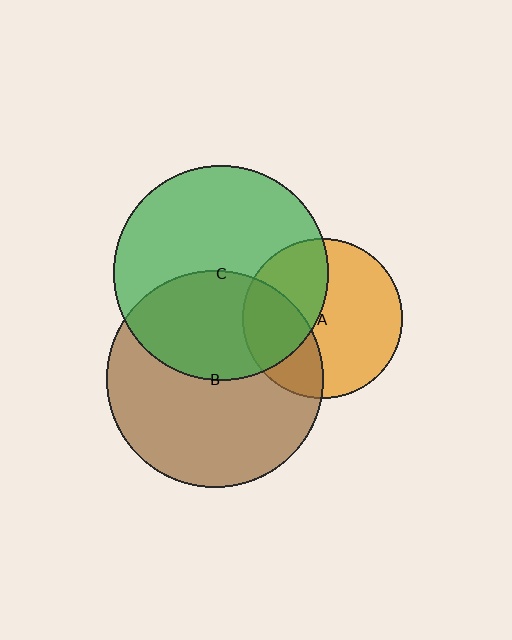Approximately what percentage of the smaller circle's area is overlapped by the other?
Approximately 30%.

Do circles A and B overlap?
Yes.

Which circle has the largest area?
Circle B (brown).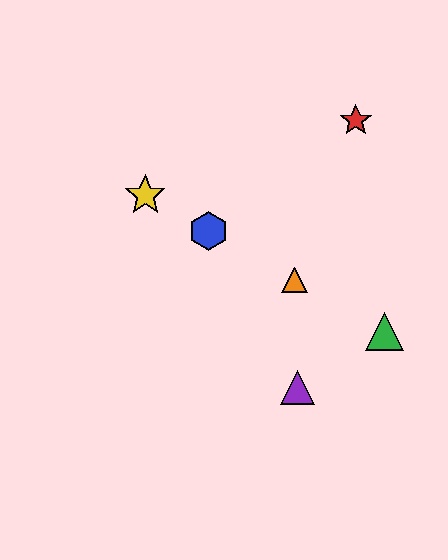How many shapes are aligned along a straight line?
4 shapes (the blue hexagon, the green triangle, the yellow star, the orange triangle) are aligned along a straight line.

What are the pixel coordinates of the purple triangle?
The purple triangle is at (298, 388).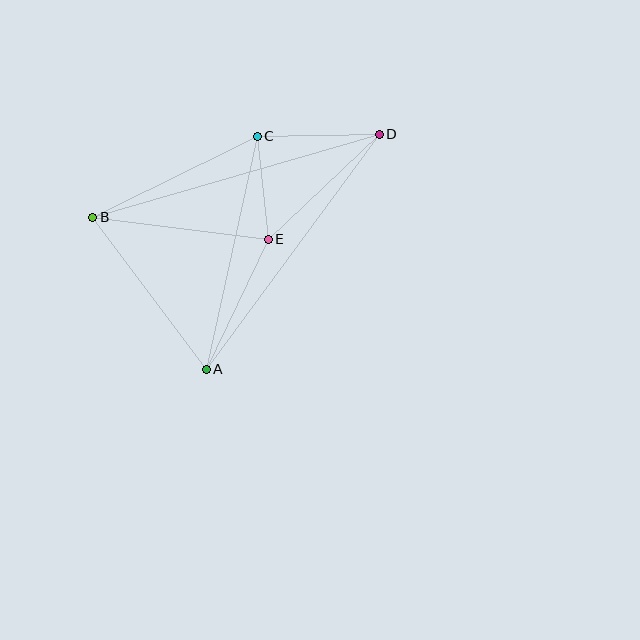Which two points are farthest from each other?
Points B and D are farthest from each other.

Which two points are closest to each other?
Points C and E are closest to each other.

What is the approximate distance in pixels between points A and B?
The distance between A and B is approximately 190 pixels.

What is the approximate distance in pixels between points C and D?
The distance between C and D is approximately 122 pixels.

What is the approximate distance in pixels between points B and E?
The distance between B and E is approximately 177 pixels.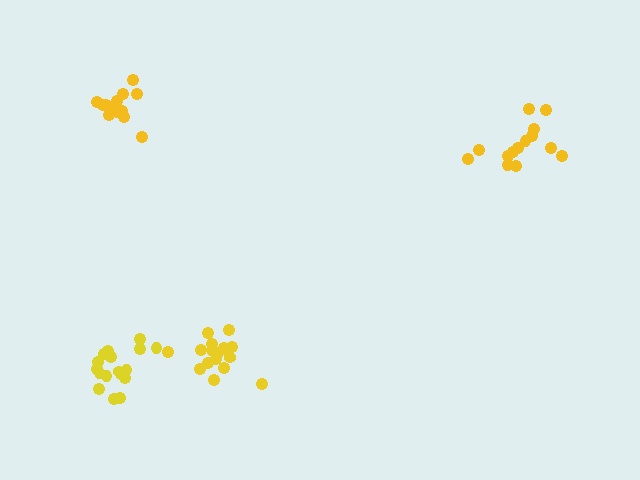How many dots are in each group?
Group 1: 14 dots, Group 2: 14 dots, Group 3: 17 dots, Group 4: 17 dots (62 total).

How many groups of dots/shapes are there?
There are 4 groups.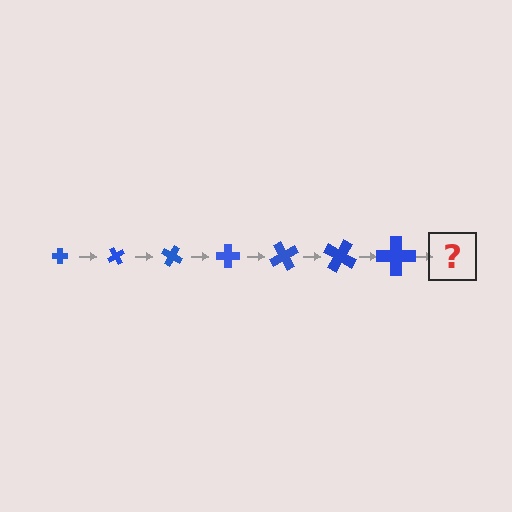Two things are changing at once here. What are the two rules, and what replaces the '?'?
The two rules are that the cross grows larger each step and it rotates 60 degrees each step. The '?' should be a cross, larger than the previous one and rotated 420 degrees from the start.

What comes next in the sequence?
The next element should be a cross, larger than the previous one and rotated 420 degrees from the start.